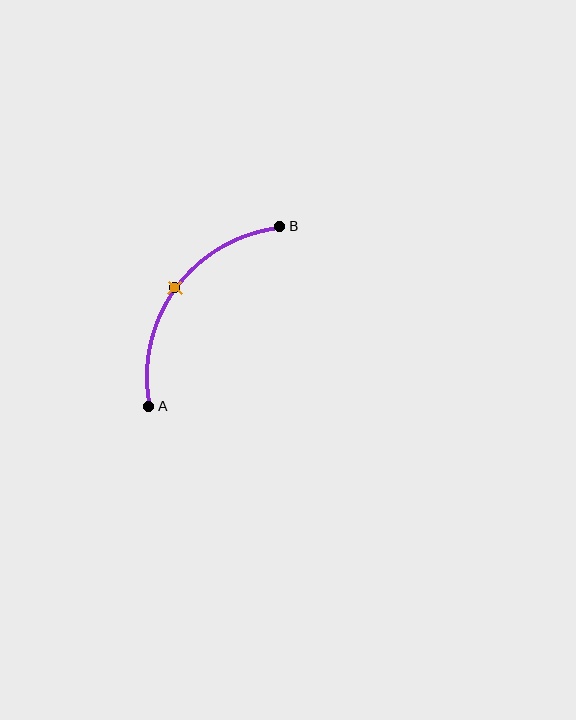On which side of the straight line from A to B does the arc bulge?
The arc bulges above and to the left of the straight line connecting A and B.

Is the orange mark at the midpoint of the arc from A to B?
Yes. The orange mark lies on the arc at equal arc-length from both A and B — it is the arc midpoint.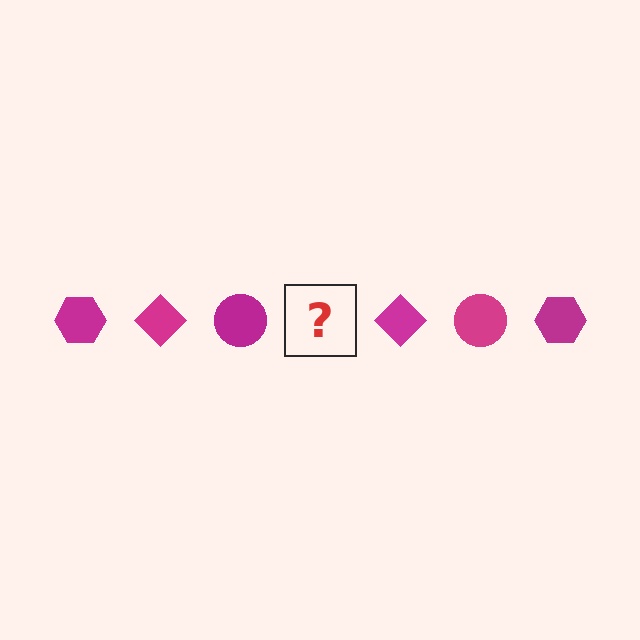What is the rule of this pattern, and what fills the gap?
The rule is that the pattern cycles through hexagon, diamond, circle shapes in magenta. The gap should be filled with a magenta hexagon.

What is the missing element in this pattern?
The missing element is a magenta hexagon.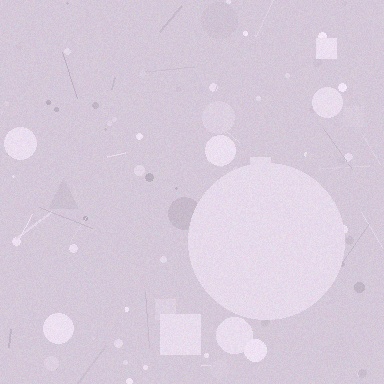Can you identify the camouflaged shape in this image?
The camouflaged shape is a circle.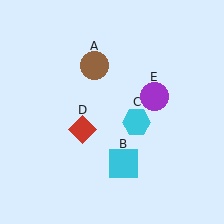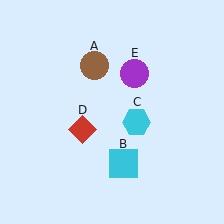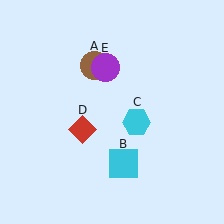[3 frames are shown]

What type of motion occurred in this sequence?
The purple circle (object E) rotated counterclockwise around the center of the scene.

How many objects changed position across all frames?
1 object changed position: purple circle (object E).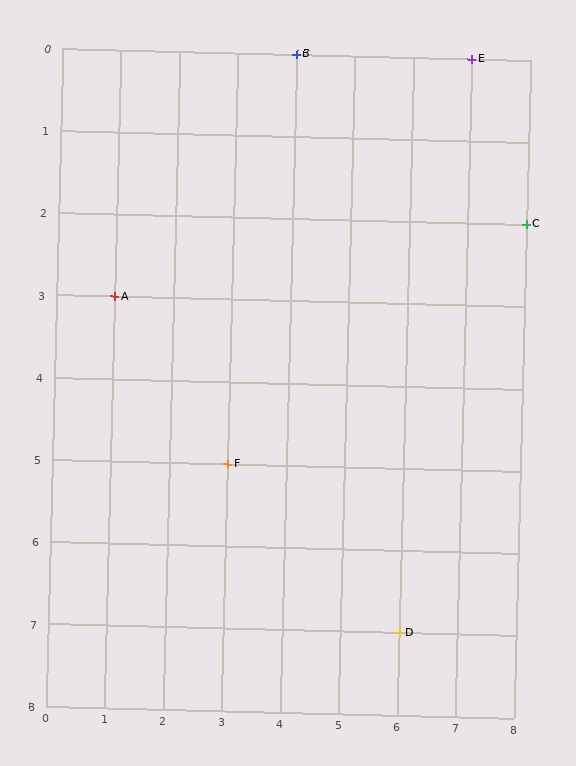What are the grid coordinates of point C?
Point C is at grid coordinates (8, 2).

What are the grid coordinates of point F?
Point F is at grid coordinates (3, 5).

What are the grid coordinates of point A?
Point A is at grid coordinates (1, 3).